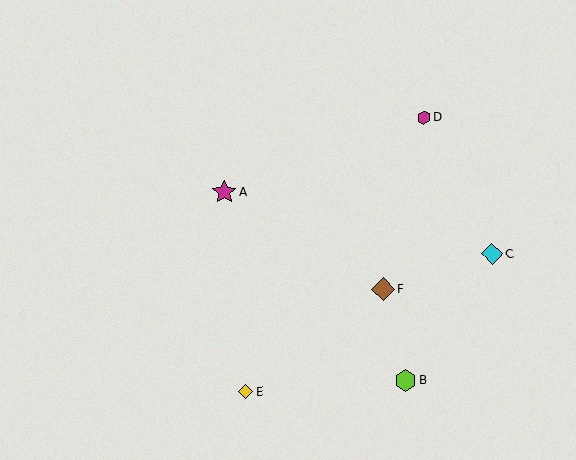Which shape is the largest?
The magenta star (labeled A) is the largest.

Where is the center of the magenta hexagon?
The center of the magenta hexagon is at (424, 118).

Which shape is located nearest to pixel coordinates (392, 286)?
The brown diamond (labeled F) at (383, 289) is nearest to that location.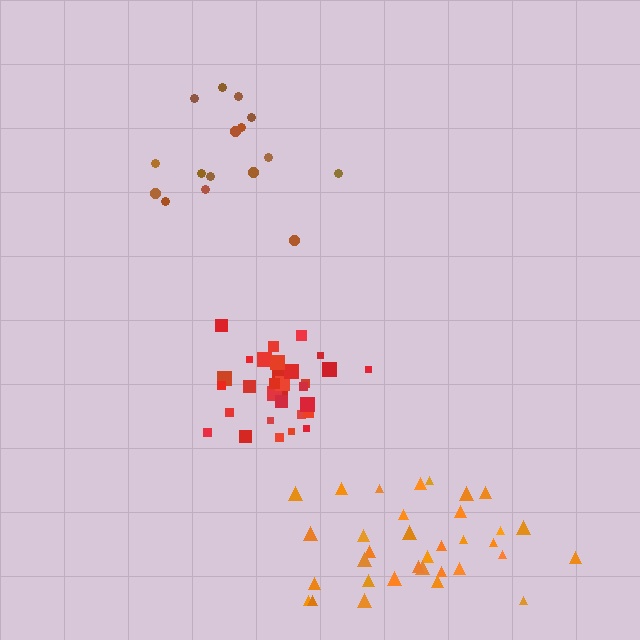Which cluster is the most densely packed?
Red.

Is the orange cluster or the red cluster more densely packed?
Red.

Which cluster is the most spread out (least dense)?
Brown.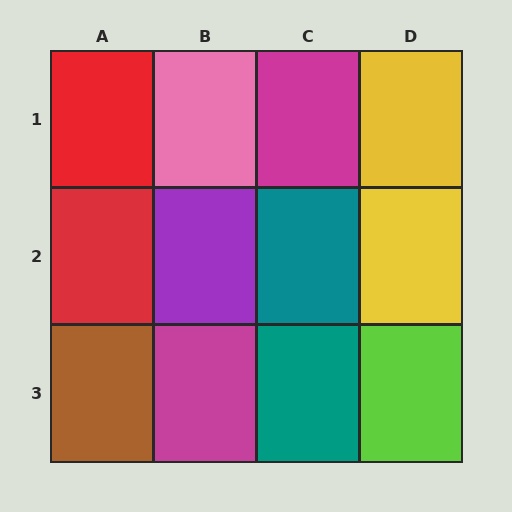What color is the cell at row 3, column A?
Brown.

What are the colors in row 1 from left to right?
Red, pink, magenta, yellow.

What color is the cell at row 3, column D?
Lime.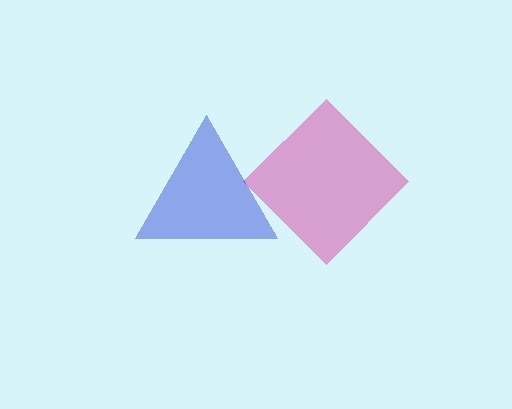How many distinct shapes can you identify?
There are 2 distinct shapes: a magenta diamond, a blue triangle.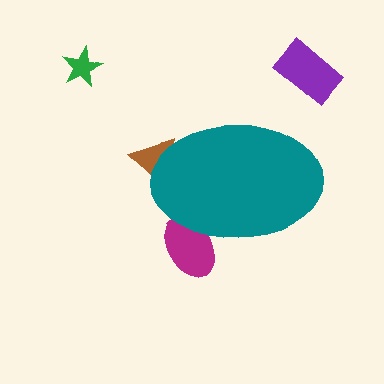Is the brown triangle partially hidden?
Yes, the brown triangle is partially hidden behind the teal ellipse.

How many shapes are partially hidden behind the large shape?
2 shapes are partially hidden.